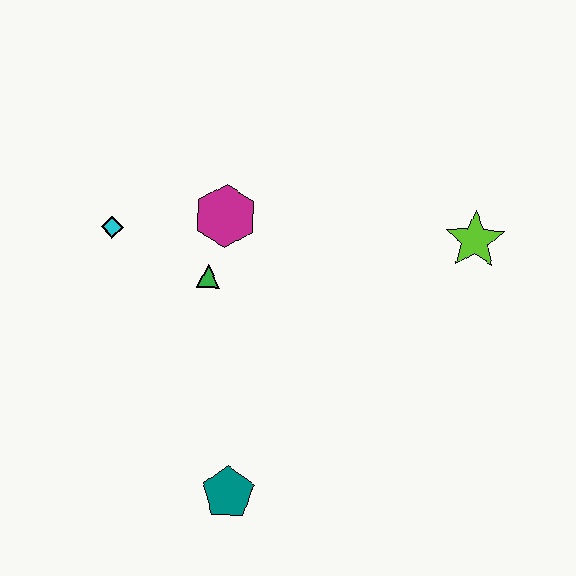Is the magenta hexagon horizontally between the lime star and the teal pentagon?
No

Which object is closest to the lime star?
The magenta hexagon is closest to the lime star.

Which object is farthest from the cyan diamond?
The lime star is farthest from the cyan diamond.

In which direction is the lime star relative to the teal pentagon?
The lime star is above the teal pentagon.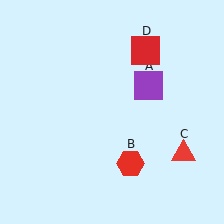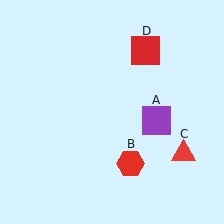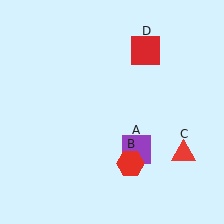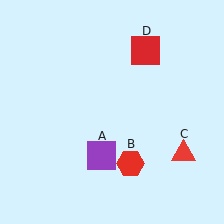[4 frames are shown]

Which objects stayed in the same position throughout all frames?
Red hexagon (object B) and red triangle (object C) and red square (object D) remained stationary.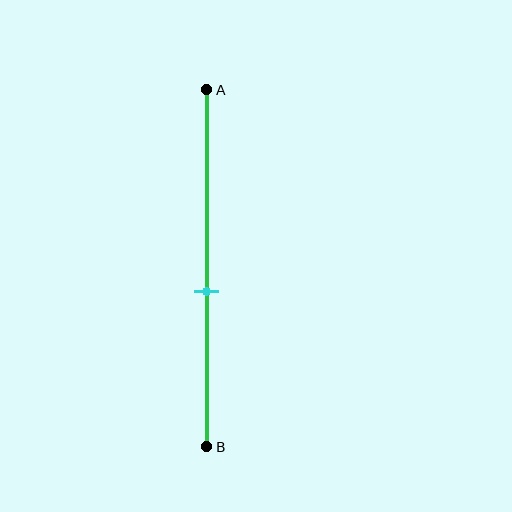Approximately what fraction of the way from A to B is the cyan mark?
The cyan mark is approximately 55% of the way from A to B.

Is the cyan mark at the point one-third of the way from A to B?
No, the mark is at about 55% from A, not at the 33% one-third point.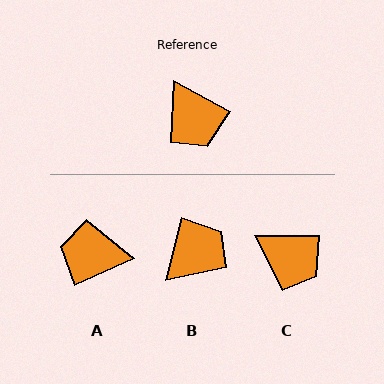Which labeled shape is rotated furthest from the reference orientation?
A, about 128 degrees away.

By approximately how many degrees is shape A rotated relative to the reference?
Approximately 128 degrees clockwise.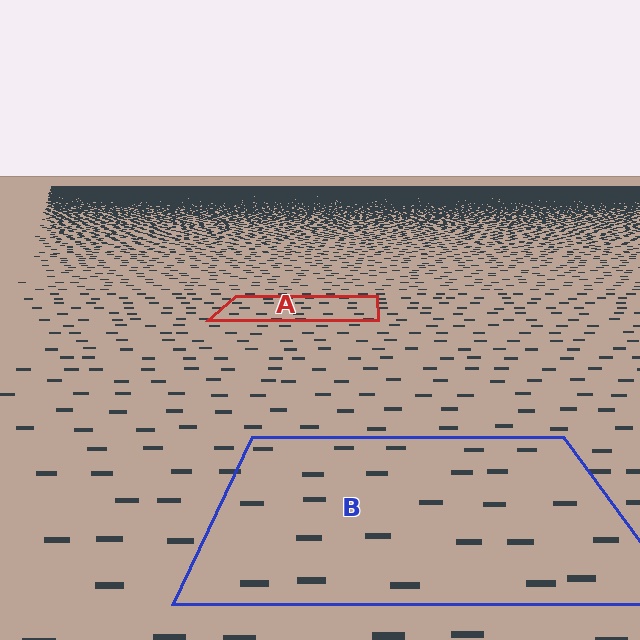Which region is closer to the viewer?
Region B is closer. The texture elements there are larger and more spread out.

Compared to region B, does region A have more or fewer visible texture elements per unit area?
Region A has more texture elements per unit area — they are packed more densely because it is farther away.